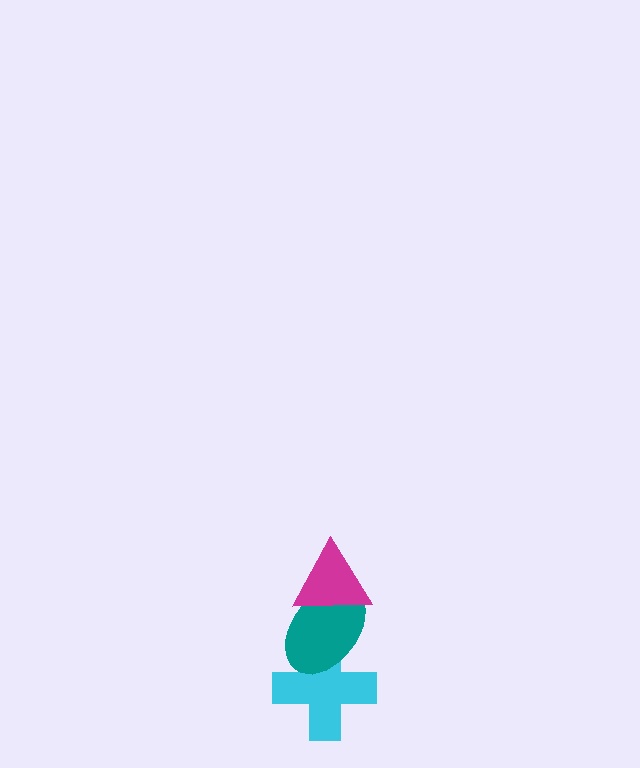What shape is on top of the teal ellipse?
The magenta triangle is on top of the teal ellipse.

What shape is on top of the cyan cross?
The teal ellipse is on top of the cyan cross.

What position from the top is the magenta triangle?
The magenta triangle is 1st from the top.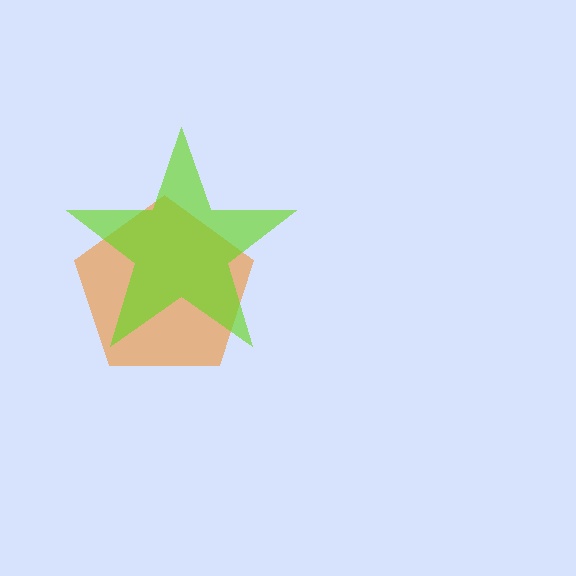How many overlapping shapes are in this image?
There are 2 overlapping shapes in the image.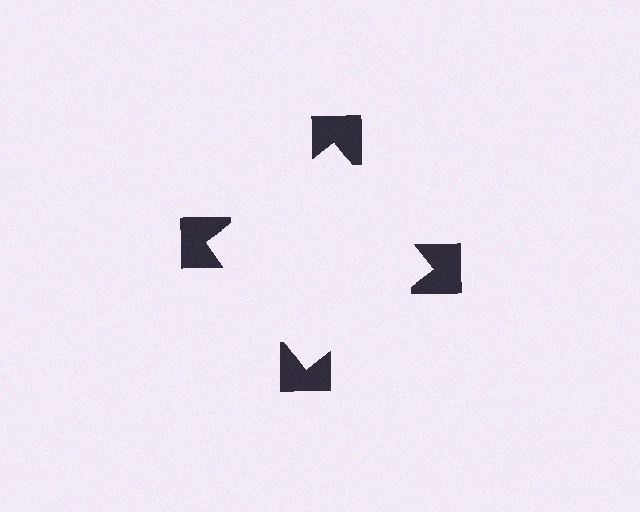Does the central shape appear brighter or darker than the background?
It typically appears slightly brighter than the background, even though no actual brightness change is drawn.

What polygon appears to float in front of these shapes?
An illusory square — its edges are inferred from the aligned wedge cuts in the notched squares, not physically drawn.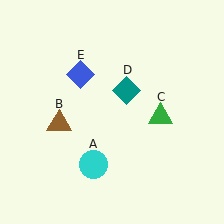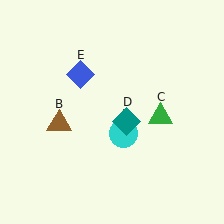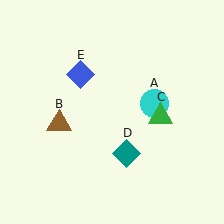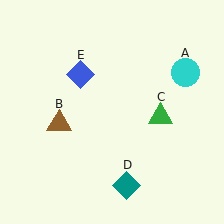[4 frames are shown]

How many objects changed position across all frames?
2 objects changed position: cyan circle (object A), teal diamond (object D).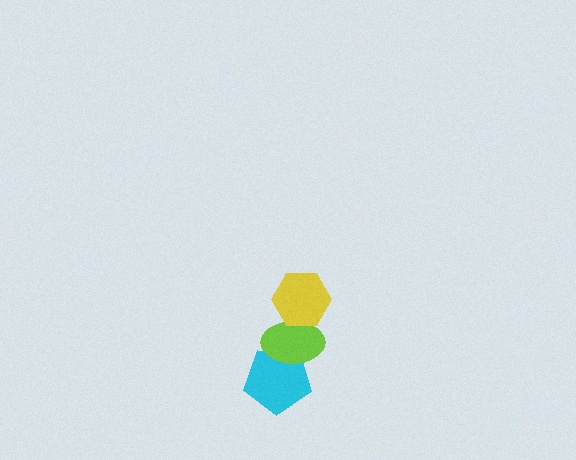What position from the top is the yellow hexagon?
The yellow hexagon is 1st from the top.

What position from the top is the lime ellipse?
The lime ellipse is 2nd from the top.